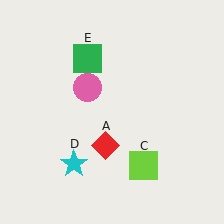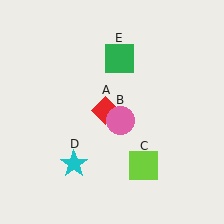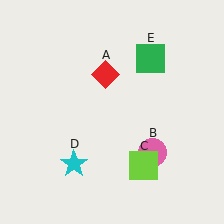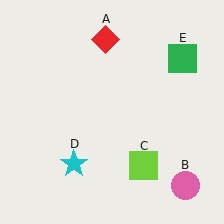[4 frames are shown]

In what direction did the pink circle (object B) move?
The pink circle (object B) moved down and to the right.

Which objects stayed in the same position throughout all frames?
Lime square (object C) and cyan star (object D) remained stationary.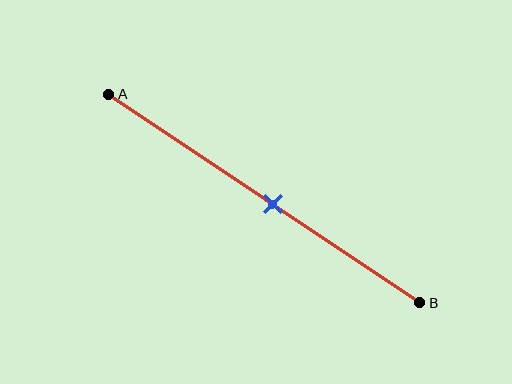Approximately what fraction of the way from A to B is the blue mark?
The blue mark is approximately 55% of the way from A to B.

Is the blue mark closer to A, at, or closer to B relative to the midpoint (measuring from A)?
The blue mark is approximately at the midpoint of segment AB.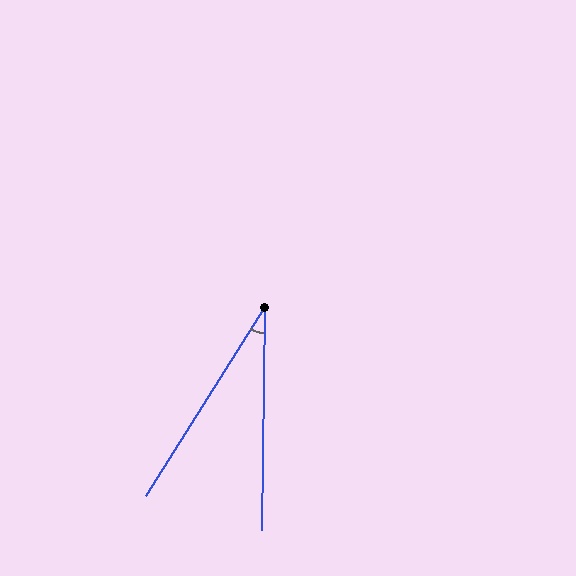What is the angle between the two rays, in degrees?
Approximately 32 degrees.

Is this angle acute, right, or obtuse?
It is acute.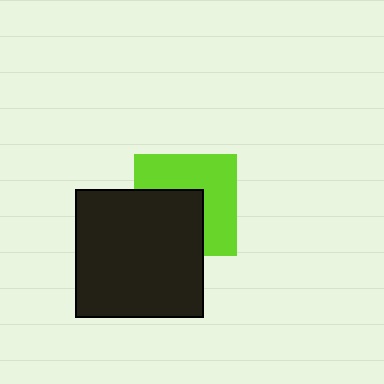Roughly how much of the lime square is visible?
About half of it is visible (roughly 56%).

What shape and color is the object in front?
The object in front is a black square.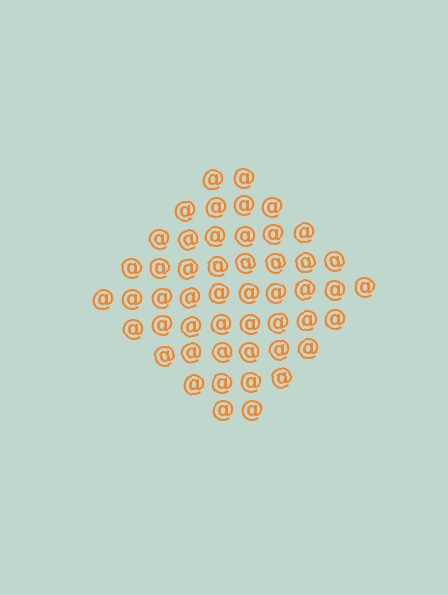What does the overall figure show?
The overall figure shows a diamond.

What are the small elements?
The small elements are at signs.